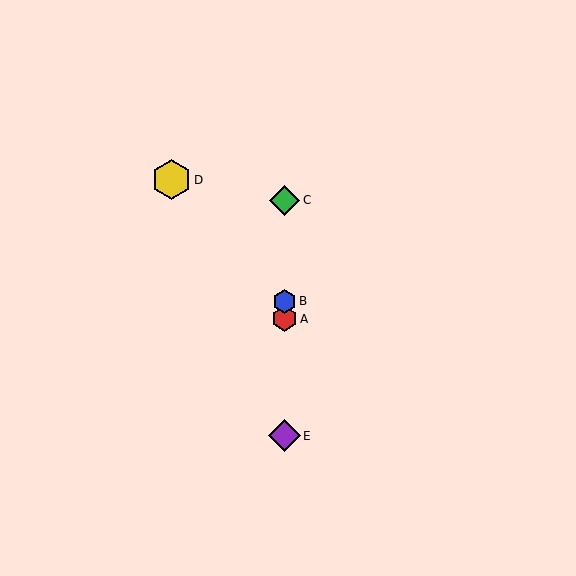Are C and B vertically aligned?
Yes, both are at x≈285.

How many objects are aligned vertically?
4 objects (A, B, C, E) are aligned vertically.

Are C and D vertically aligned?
No, C is at x≈285 and D is at x≈171.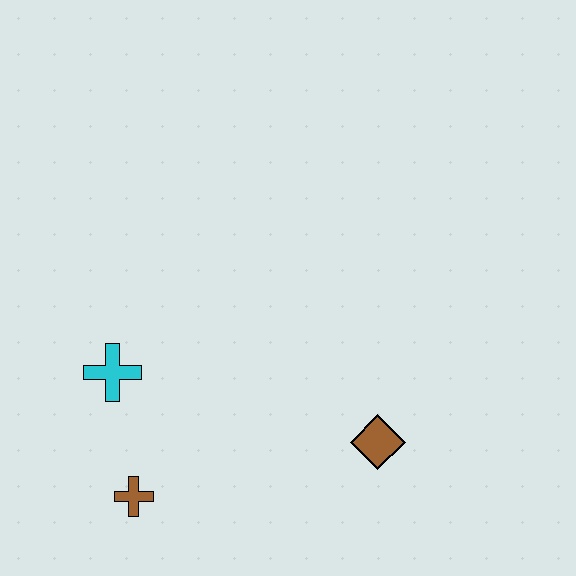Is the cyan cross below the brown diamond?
No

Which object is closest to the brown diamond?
The brown cross is closest to the brown diamond.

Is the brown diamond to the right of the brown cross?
Yes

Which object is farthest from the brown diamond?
The cyan cross is farthest from the brown diamond.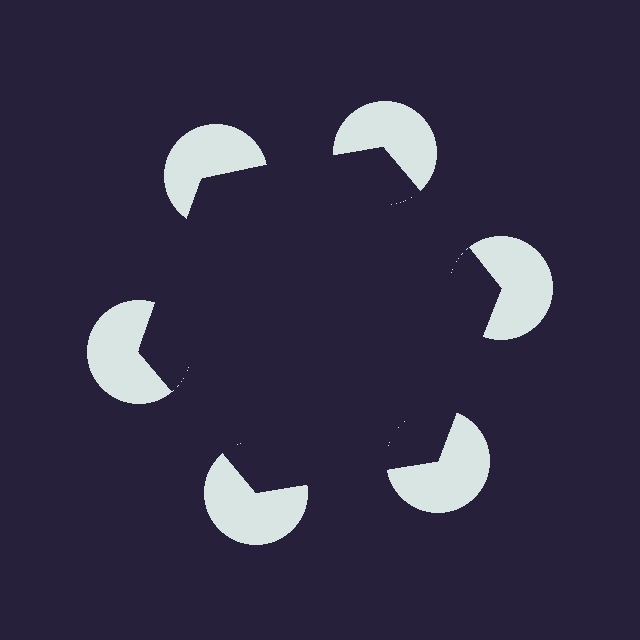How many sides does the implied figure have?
6 sides.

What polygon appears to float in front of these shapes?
An illusory hexagon — its edges are inferred from the aligned wedge cuts in the pac-man discs, not physically drawn.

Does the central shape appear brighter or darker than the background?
It typically appears slightly darker than the background, even though no actual brightness change is drawn.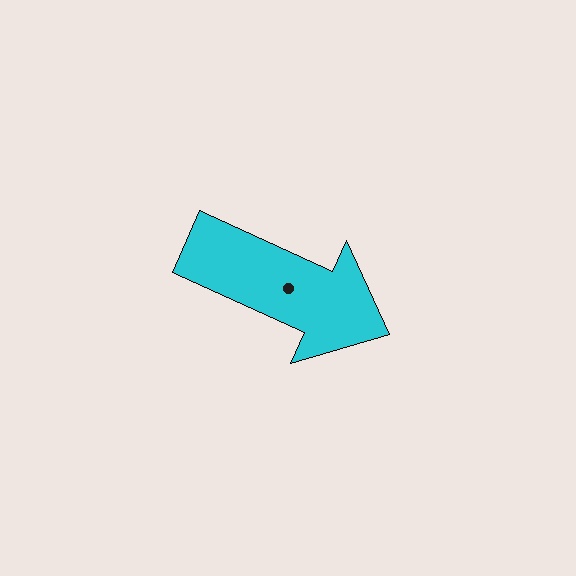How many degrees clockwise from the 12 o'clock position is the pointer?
Approximately 115 degrees.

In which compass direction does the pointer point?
Southeast.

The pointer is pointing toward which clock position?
Roughly 4 o'clock.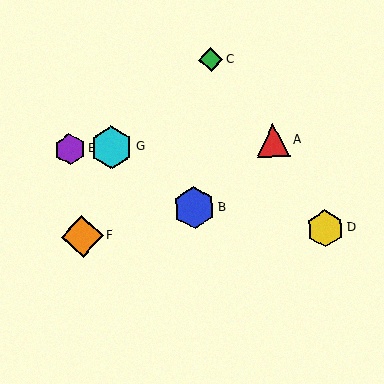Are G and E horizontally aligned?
Yes, both are at y≈148.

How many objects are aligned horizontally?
3 objects (A, E, G) are aligned horizontally.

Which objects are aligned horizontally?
Objects A, E, G are aligned horizontally.